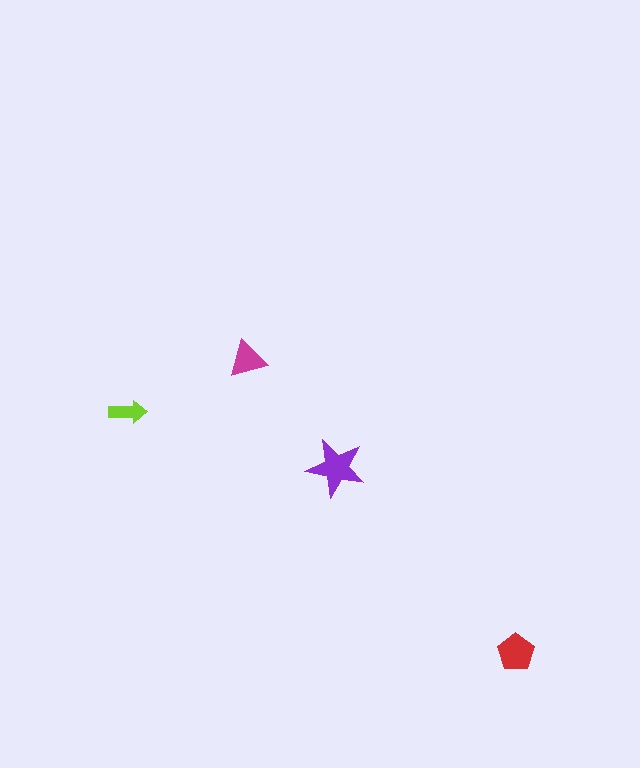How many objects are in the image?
There are 4 objects in the image.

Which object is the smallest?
The lime arrow.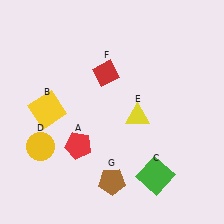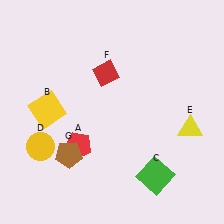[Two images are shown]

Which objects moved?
The objects that moved are: the yellow triangle (E), the brown pentagon (G).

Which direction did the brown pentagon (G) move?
The brown pentagon (G) moved left.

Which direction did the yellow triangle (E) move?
The yellow triangle (E) moved right.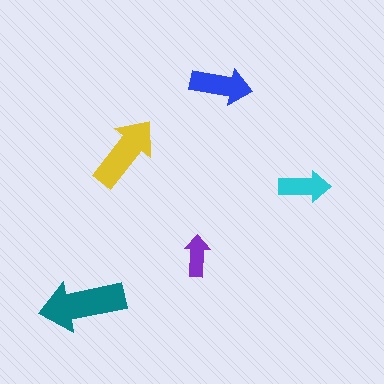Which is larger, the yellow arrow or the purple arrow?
The yellow one.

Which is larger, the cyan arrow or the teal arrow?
The teal one.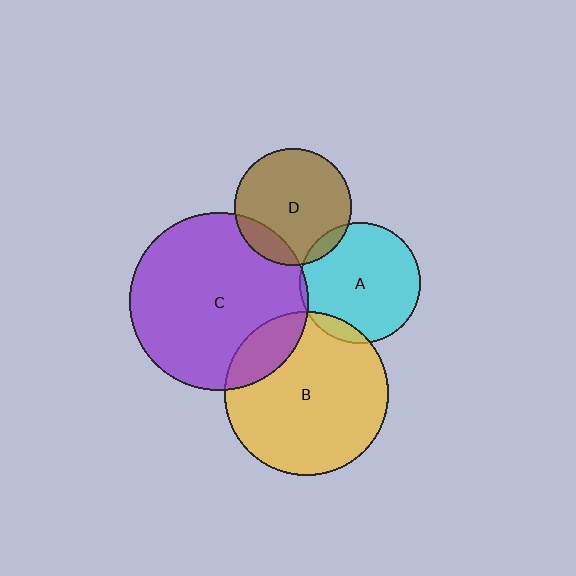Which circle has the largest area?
Circle C (purple).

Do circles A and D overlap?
Yes.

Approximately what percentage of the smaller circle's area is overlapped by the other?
Approximately 5%.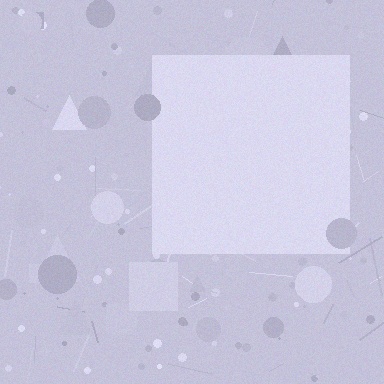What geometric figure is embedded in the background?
A square is embedded in the background.